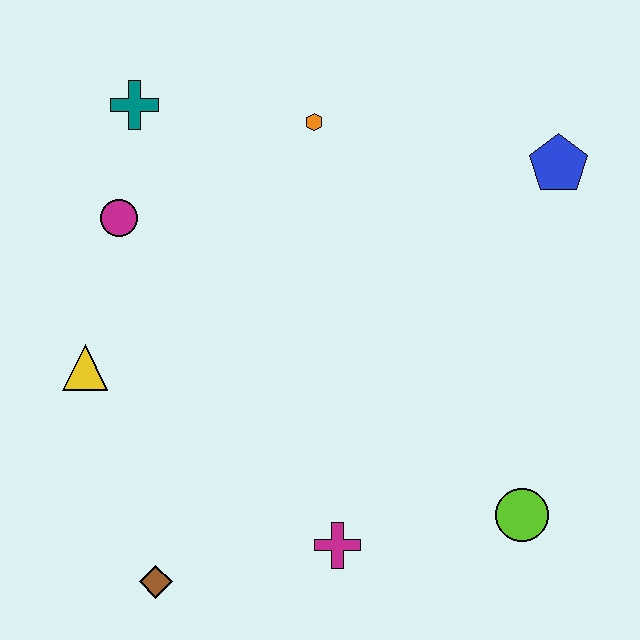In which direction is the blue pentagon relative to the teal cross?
The blue pentagon is to the right of the teal cross.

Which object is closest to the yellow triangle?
The magenta circle is closest to the yellow triangle.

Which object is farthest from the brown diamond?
The blue pentagon is farthest from the brown diamond.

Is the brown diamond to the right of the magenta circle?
Yes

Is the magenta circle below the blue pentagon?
Yes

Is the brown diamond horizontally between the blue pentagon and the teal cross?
Yes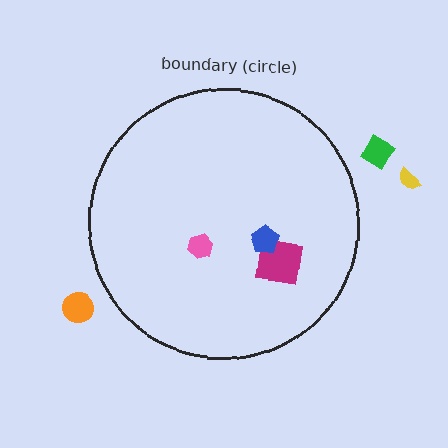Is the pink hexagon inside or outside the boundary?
Inside.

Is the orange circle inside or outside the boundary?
Outside.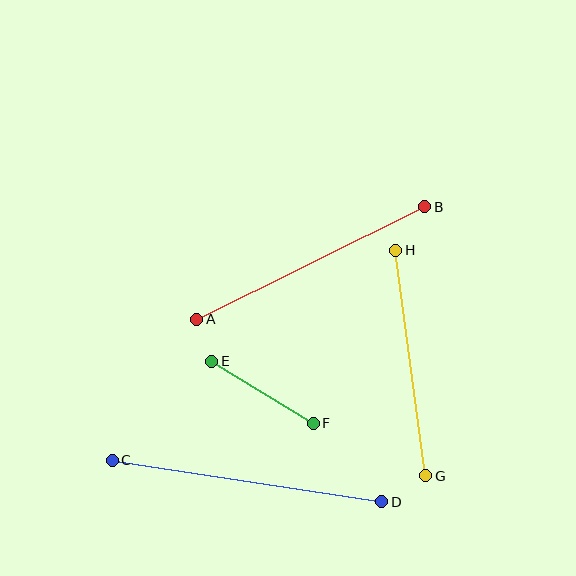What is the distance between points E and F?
The distance is approximately 119 pixels.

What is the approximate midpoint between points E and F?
The midpoint is at approximately (262, 392) pixels.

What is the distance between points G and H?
The distance is approximately 227 pixels.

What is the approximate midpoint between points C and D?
The midpoint is at approximately (247, 481) pixels.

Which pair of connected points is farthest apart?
Points C and D are farthest apart.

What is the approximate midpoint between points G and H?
The midpoint is at approximately (411, 363) pixels.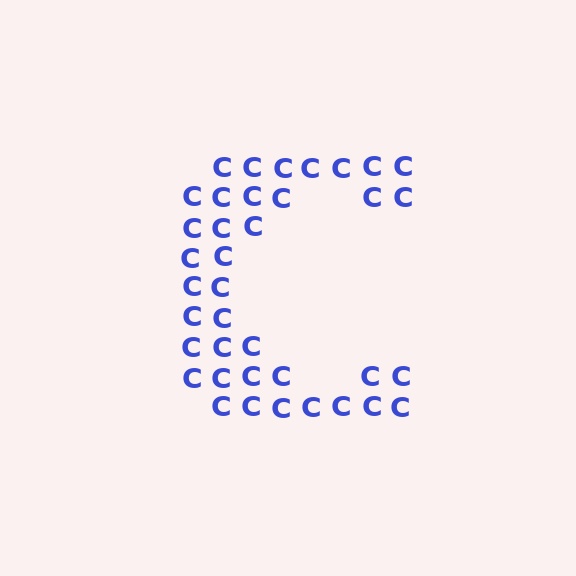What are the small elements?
The small elements are letter C's.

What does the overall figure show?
The overall figure shows the letter C.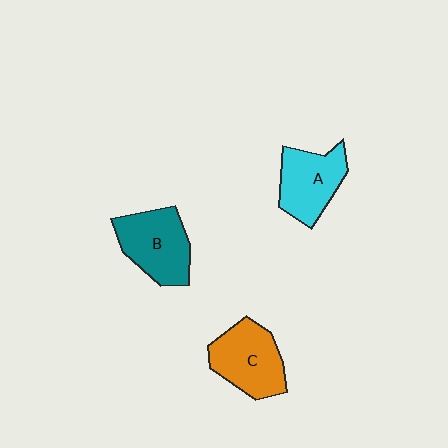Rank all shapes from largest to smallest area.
From largest to smallest: B (teal), C (orange), A (cyan).